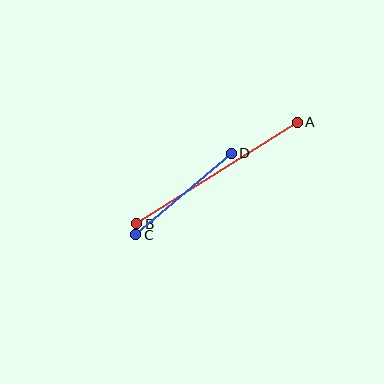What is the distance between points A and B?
The distance is approximately 190 pixels.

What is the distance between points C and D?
The distance is approximately 126 pixels.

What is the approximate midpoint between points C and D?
The midpoint is at approximately (183, 194) pixels.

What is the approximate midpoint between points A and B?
The midpoint is at approximately (217, 173) pixels.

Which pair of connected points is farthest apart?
Points A and B are farthest apart.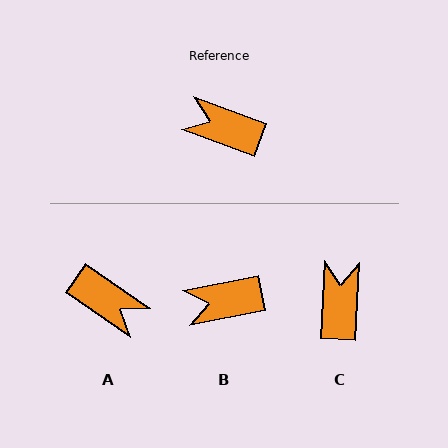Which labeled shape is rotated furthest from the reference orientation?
A, about 166 degrees away.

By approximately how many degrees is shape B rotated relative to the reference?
Approximately 32 degrees counter-clockwise.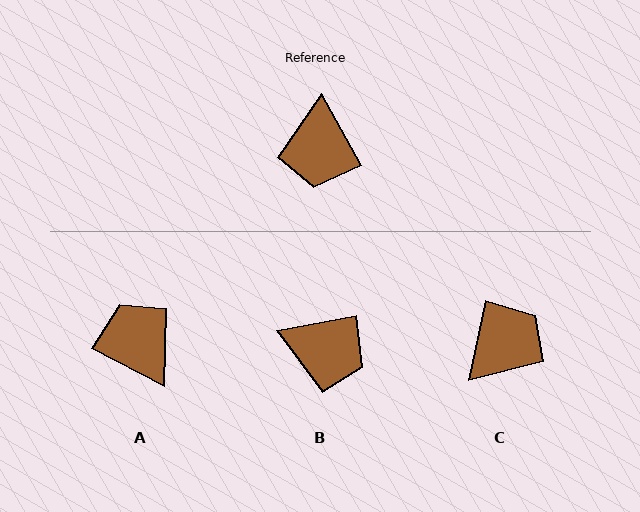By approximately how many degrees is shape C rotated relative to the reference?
Approximately 139 degrees counter-clockwise.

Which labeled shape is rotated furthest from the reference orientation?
A, about 146 degrees away.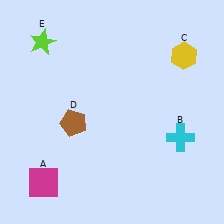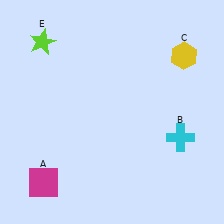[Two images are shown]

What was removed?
The brown pentagon (D) was removed in Image 2.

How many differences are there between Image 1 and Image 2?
There is 1 difference between the two images.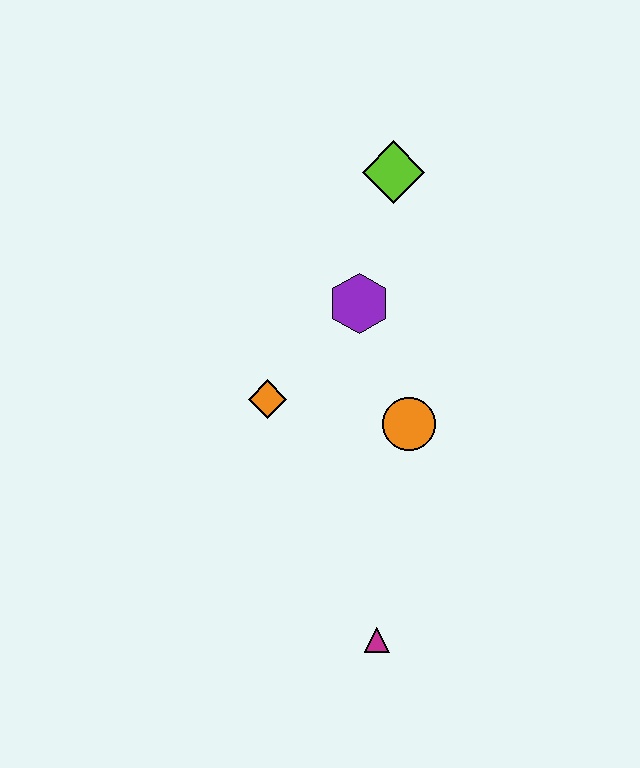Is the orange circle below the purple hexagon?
Yes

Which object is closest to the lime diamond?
The purple hexagon is closest to the lime diamond.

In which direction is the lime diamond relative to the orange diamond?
The lime diamond is above the orange diamond.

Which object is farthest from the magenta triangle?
The lime diamond is farthest from the magenta triangle.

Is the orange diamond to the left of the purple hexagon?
Yes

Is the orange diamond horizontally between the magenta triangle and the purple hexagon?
No